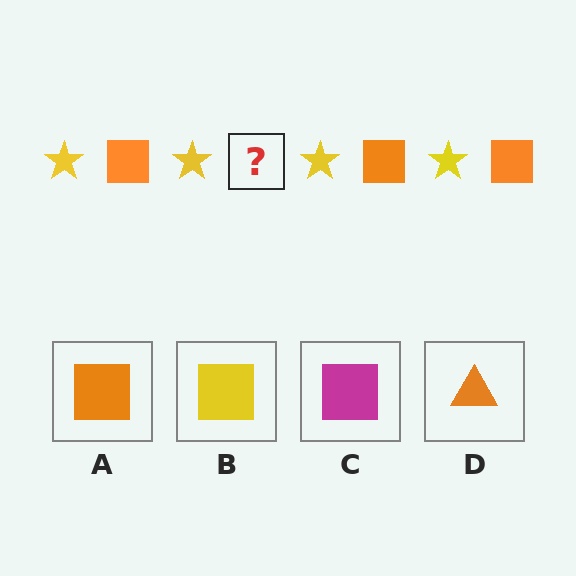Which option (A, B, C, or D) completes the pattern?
A.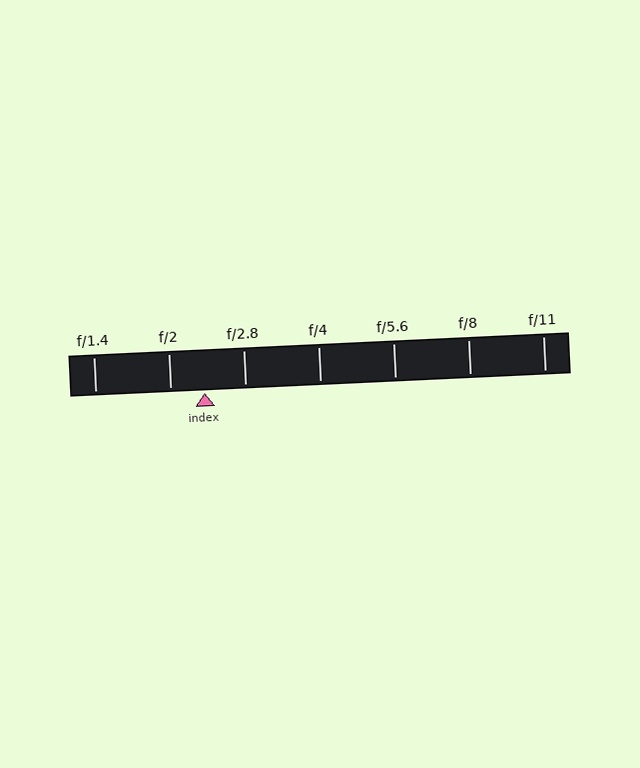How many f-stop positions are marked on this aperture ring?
There are 7 f-stop positions marked.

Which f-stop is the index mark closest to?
The index mark is closest to f/2.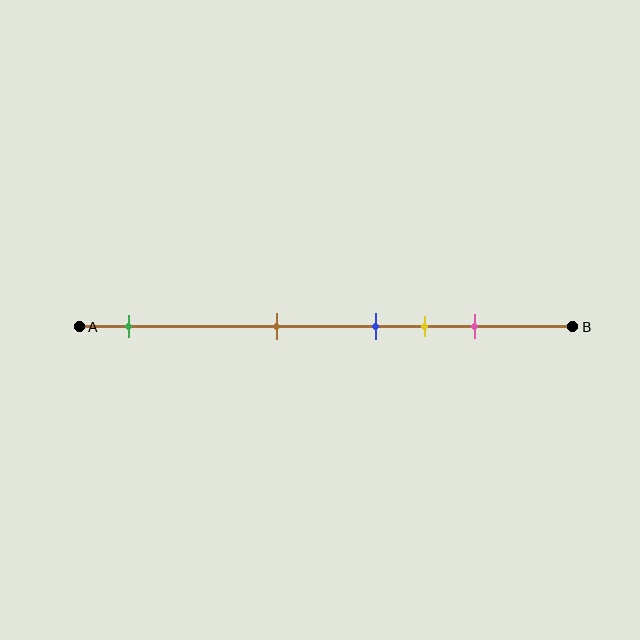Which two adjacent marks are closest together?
The blue and yellow marks are the closest adjacent pair.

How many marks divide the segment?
There are 5 marks dividing the segment.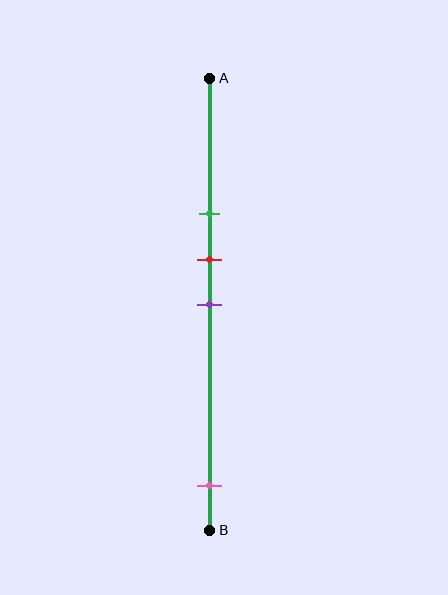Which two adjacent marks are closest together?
The red and purple marks are the closest adjacent pair.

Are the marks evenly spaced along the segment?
No, the marks are not evenly spaced.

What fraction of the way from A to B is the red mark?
The red mark is approximately 40% (0.4) of the way from A to B.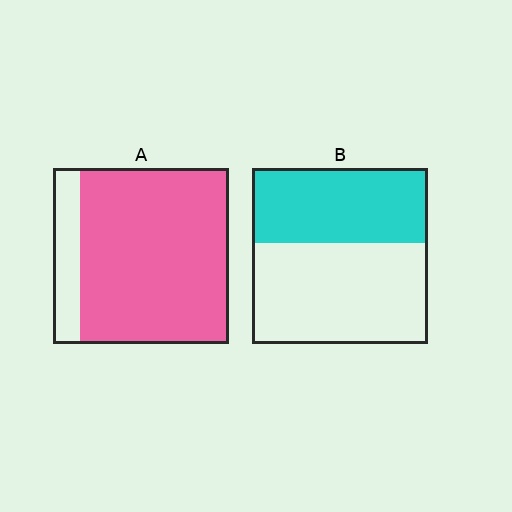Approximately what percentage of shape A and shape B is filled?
A is approximately 85% and B is approximately 45%.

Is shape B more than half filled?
No.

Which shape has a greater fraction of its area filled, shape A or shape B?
Shape A.